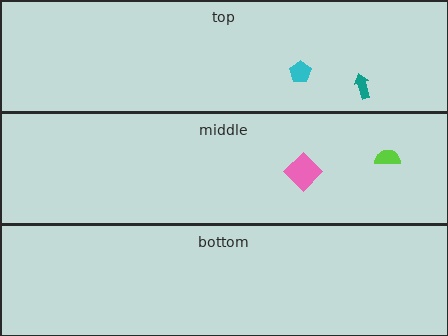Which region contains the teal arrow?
The top region.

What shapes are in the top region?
The teal arrow, the cyan pentagon.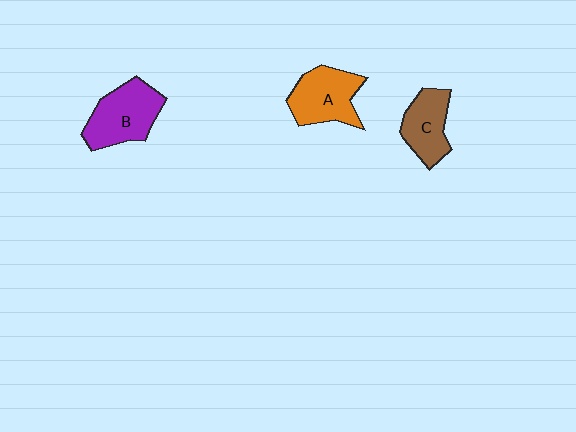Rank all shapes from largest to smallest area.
From largest to smallest: B (purple), A (orange), C (brown).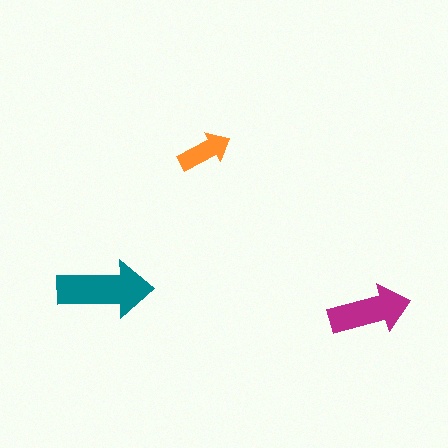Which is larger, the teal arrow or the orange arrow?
The teal one.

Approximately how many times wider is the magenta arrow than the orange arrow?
About 1.5 times wider.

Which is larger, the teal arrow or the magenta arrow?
The teal one.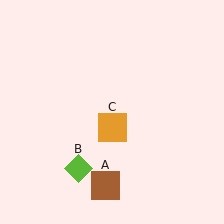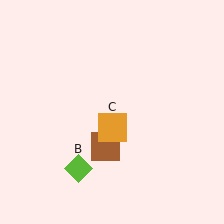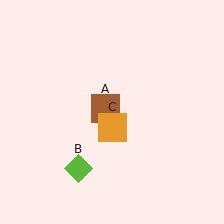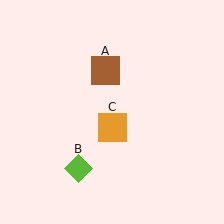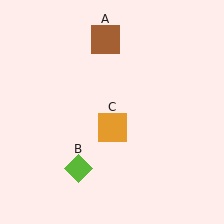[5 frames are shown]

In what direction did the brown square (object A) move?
The brown square (object A) moved up.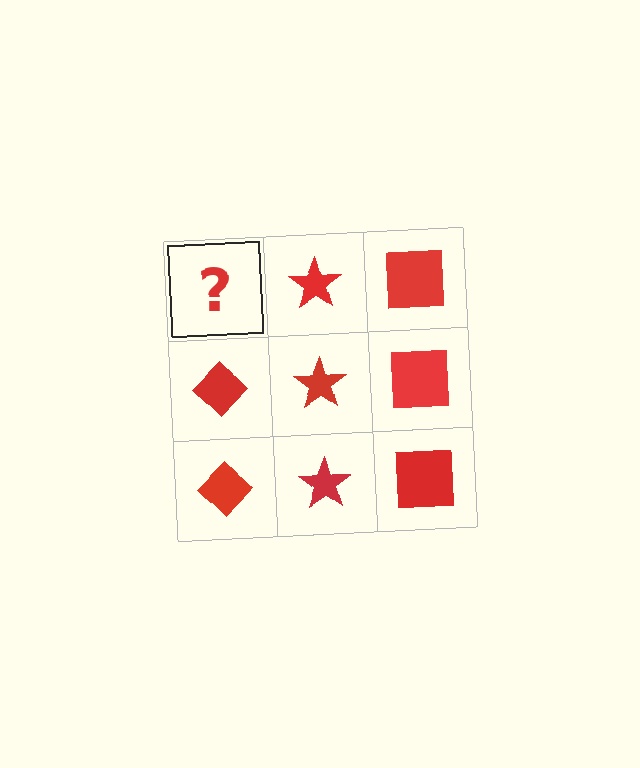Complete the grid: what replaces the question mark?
The question mark should be replaced with a red diamond.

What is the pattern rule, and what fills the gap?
The rule is that each column has a consistent shape. The gap should be filled with a red diamond.